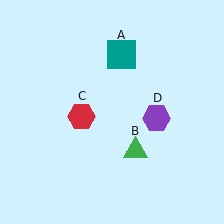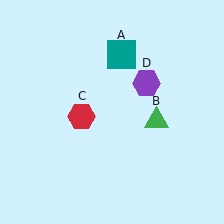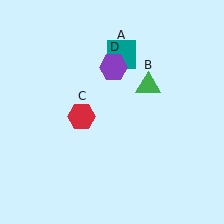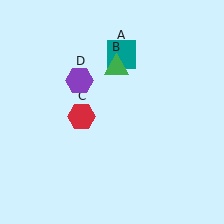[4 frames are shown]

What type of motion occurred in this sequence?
The green triangle (object B), purple hexagon (object D) rotated counterclockwise around the center of the scene.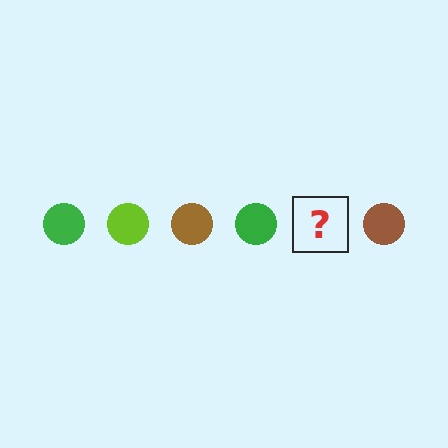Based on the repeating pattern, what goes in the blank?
The blank should be a lime circle.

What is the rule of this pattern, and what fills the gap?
The rule is that the pattern cycles through green, lime, brown circles. The gap should be filled with a lime circle.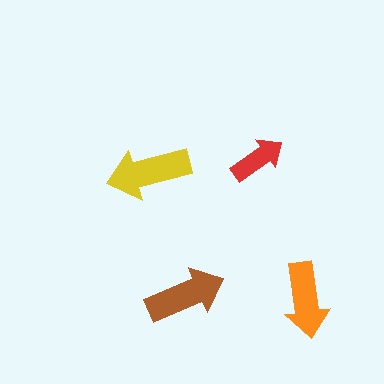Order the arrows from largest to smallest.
the yellow one, the brown one, the orange one, the red one.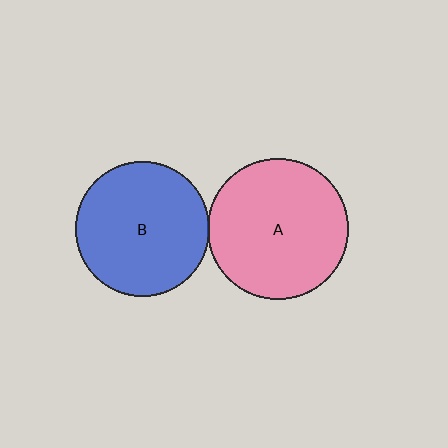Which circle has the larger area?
Circle A (pink).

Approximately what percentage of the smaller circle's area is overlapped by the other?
Approximately 5%.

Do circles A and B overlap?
Yes.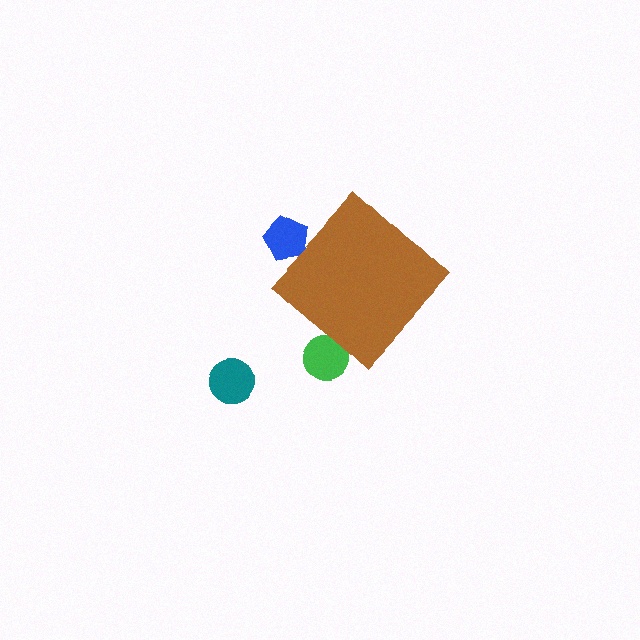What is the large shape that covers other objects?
A brown diamond.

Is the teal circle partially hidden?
No, the teal circle is fully visible.